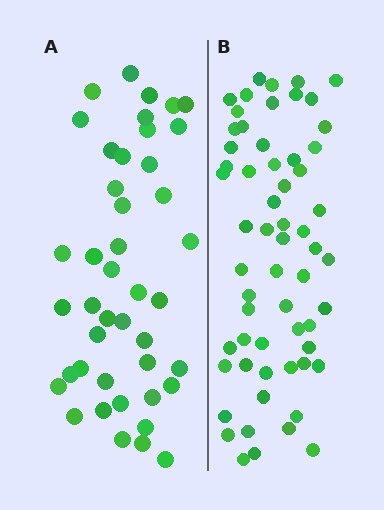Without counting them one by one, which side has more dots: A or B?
Region B (the right region) has more dots.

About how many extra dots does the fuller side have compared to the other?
Region B has approximately 15 more dots than region A.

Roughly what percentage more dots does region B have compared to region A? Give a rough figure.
About 40% more.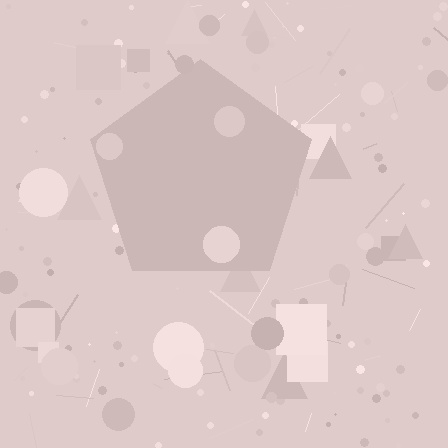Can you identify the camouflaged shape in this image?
The camouflaged shape is a pentagon.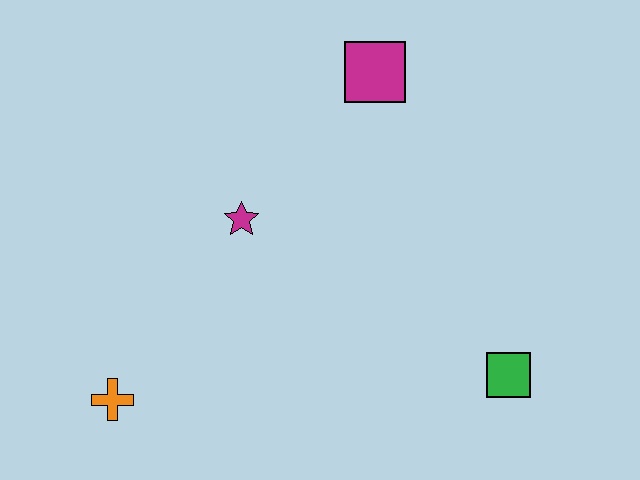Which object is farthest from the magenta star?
The green square is farthest from the magenta star.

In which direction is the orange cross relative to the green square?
The orange cross is to the left of the green square.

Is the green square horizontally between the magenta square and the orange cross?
No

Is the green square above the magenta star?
No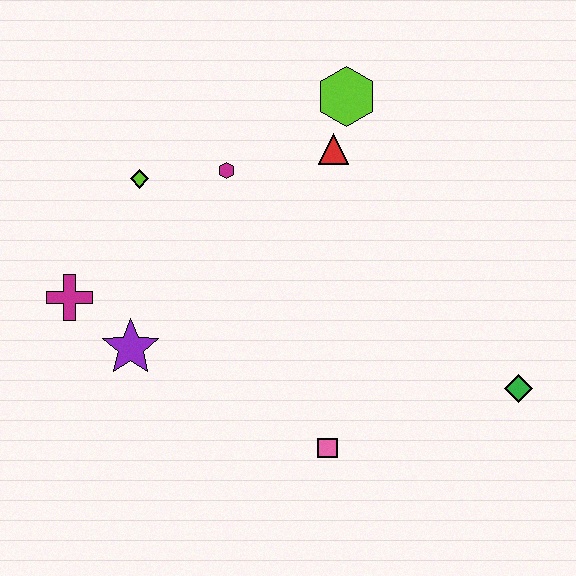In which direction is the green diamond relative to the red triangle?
The green diamond is below the red triangle.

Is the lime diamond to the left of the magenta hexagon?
Yes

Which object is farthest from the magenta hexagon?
The green diamond is farthest from the magenta hexagon.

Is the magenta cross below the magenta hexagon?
Yes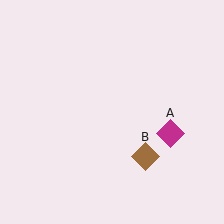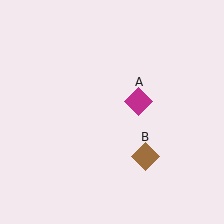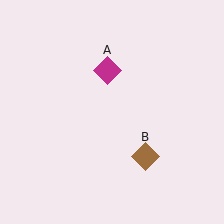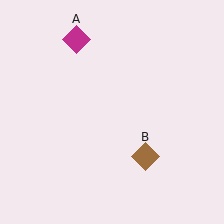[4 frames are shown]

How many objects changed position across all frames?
1 object changed position: magenta diamond (object A).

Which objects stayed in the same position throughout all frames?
Brown diamond (object B) remained stationary.